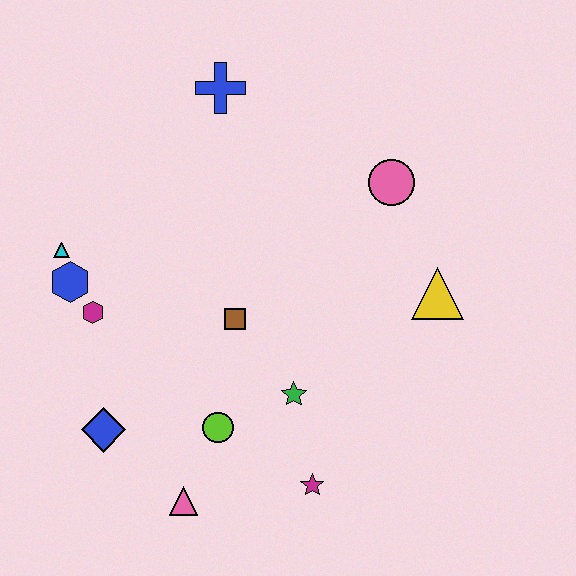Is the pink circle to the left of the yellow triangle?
Yes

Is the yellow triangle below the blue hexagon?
Yes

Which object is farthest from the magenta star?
The blue cross is farthest from the magenta star.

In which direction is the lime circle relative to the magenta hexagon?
The lime circle is to the right of the magenta hexagon.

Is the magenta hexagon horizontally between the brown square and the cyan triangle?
Yes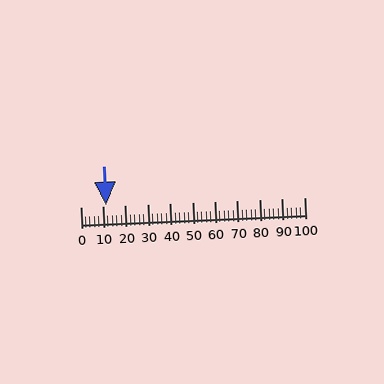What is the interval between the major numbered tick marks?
The major tick marks are spaced 10 units apart.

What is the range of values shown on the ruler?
The ruler shows values from 0 to 100.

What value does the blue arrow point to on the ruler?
The blue arrow points to approximately 11.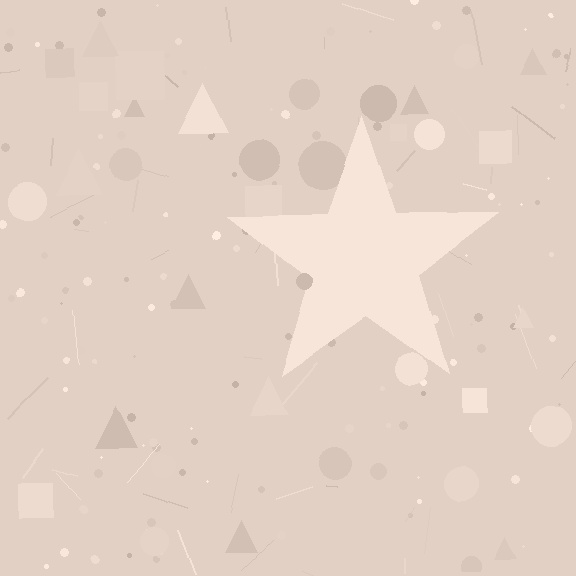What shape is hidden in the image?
A star is hidden in the image.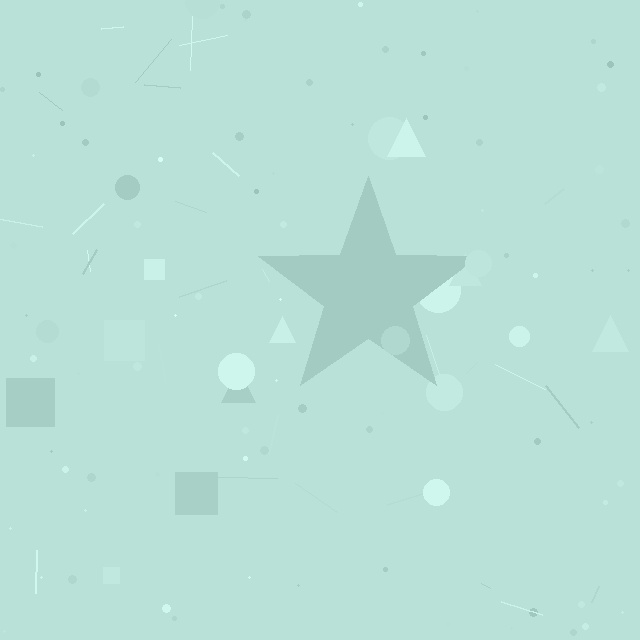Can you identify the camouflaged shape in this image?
The camouflaged shape is a star.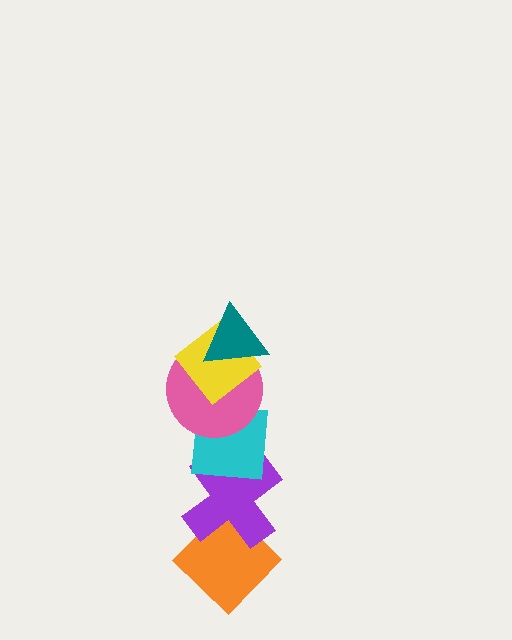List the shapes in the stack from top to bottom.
From top to bottom: the teal triangle, the yellow diamond, the pink circle, the cyan square, the purple cross, the orange diamond.